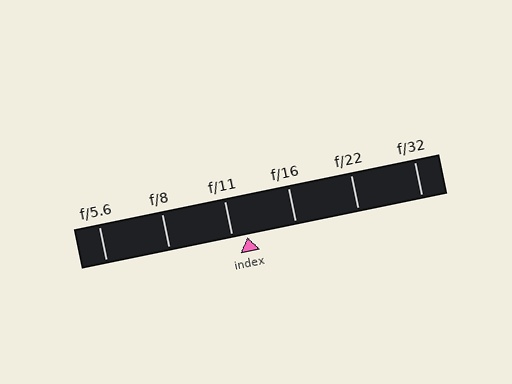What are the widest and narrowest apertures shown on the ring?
The widest aperture shown is f/5.6 and the narrowest is f/32.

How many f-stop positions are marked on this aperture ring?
There are 6 f-stop positions marked.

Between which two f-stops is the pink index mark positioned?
The index mark is between f/11 and f/16.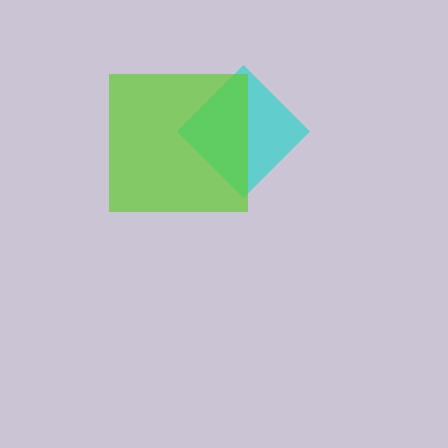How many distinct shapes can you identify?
There are 2 distinct shapes: a cyan diamond, a lime square.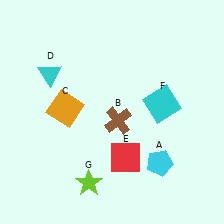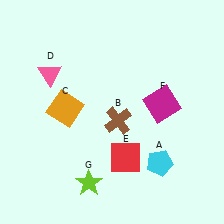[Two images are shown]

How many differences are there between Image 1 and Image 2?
There are 2 differences between the two images.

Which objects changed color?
D changed from cyan to pink. F changed from cyan to magenta.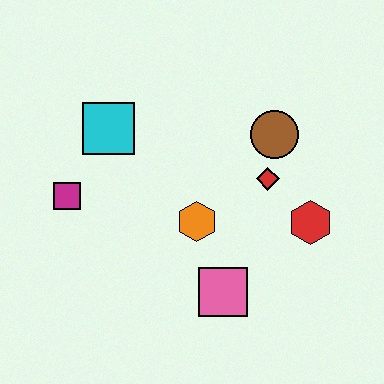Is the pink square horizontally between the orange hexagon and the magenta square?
No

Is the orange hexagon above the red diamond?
No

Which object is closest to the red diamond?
The brown circle is closest to the red diamond.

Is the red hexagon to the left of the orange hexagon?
No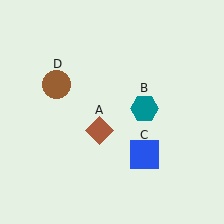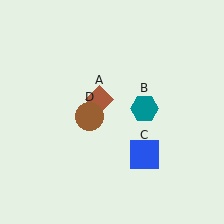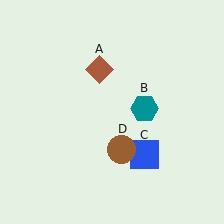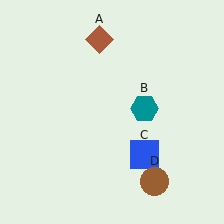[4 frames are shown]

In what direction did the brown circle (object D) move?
The brown circle (object D) moved down and to the right.